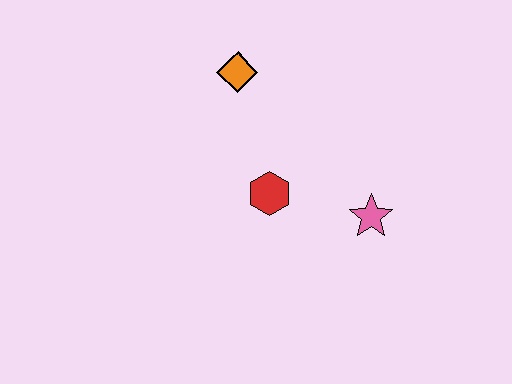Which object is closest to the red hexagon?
The pink star is closest to the red hexagon.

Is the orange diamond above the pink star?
Yes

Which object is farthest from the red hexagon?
The orange diamond is farthest from the red hexagon.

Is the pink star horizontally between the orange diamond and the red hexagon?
No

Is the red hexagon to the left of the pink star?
Yes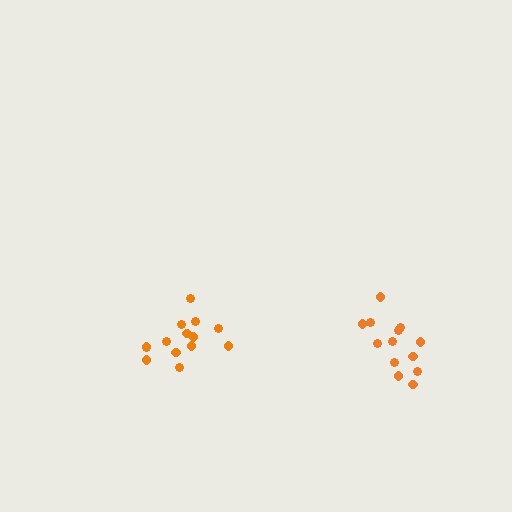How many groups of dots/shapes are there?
There are 2 groups.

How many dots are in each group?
Group 1: 14 dots, Group 2: 13 dots (27 total).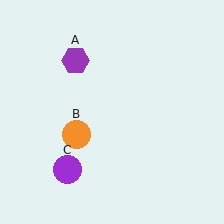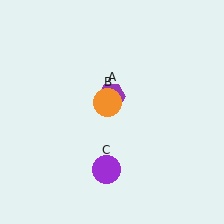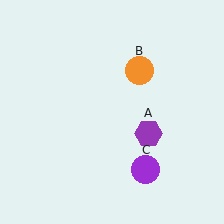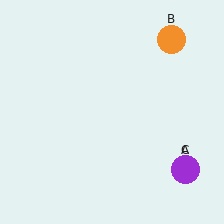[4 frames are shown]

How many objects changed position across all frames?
3 objects changed position: purple hexagon (object A), orange circle (object B), purple circle (object C).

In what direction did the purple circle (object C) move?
The purple circle (object C) moved right.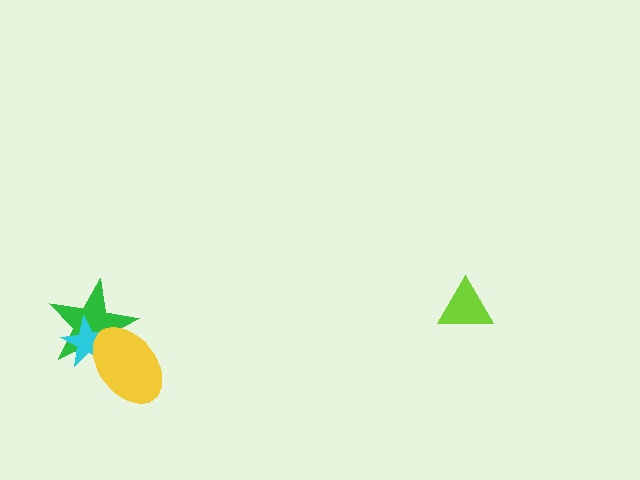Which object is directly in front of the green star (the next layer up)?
The cyan star is directly in front of the green star.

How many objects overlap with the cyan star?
2 objects overlap with the cyan star.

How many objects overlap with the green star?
2 objects overlap with the green star.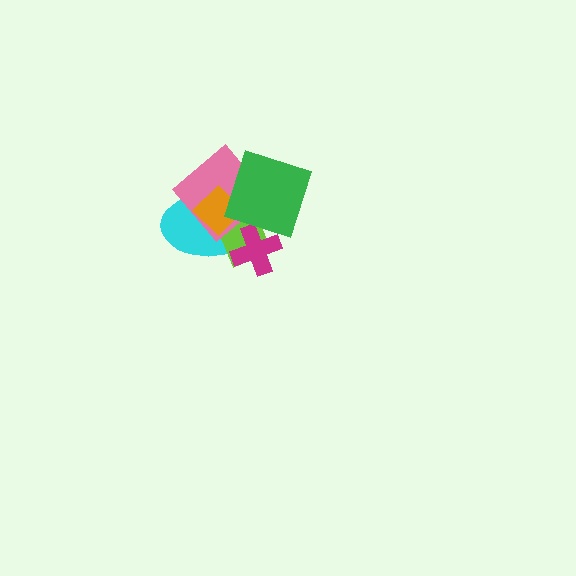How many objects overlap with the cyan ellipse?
5 objects overlap with the cyan ellipse.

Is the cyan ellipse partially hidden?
Yes, it is partially covered by another shape.